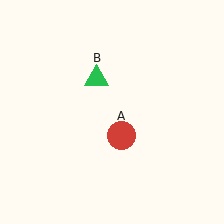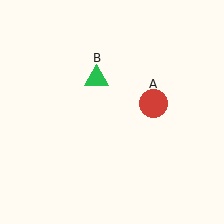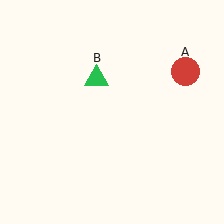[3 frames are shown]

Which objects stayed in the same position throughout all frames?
Green triangle (object B) remained stationary.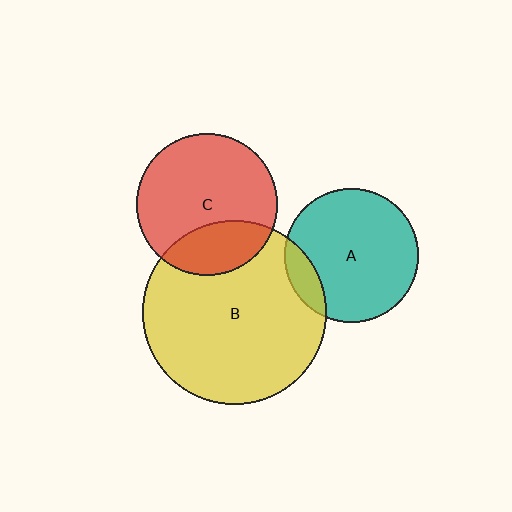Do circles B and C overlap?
Yes.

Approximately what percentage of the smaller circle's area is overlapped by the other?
Approximately 25%.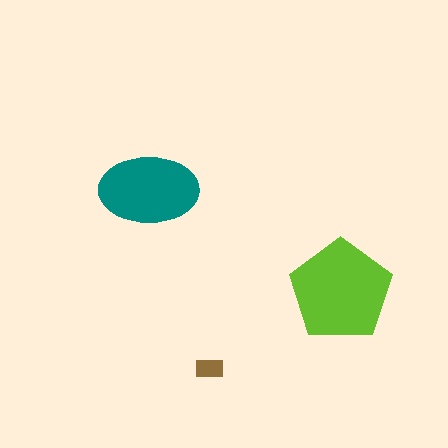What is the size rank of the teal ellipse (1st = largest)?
2nd.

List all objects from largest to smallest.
The lime pentagon, the teal ellipse, the brown rectangle.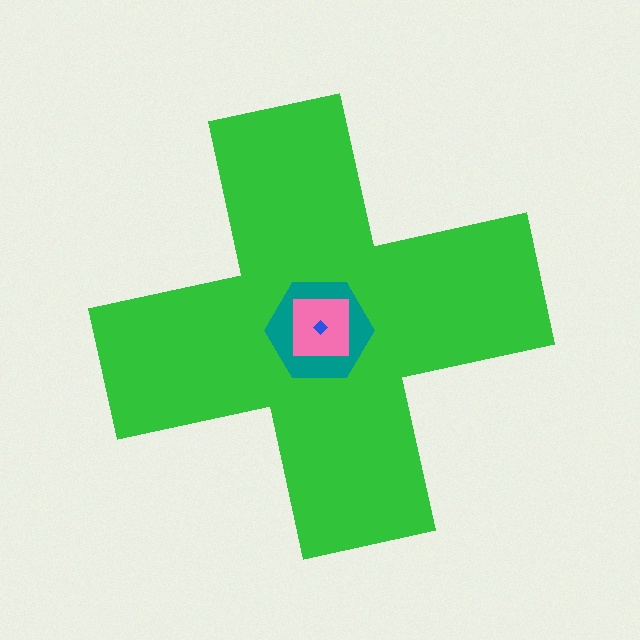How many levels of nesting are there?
4.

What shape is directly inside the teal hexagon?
The pink square.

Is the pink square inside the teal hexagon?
Yes.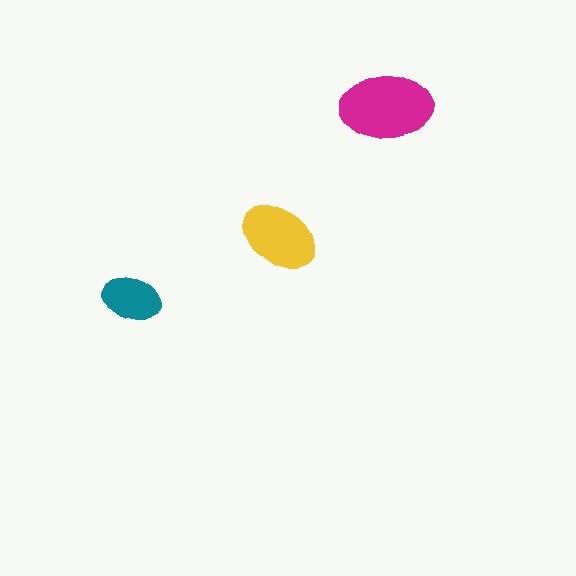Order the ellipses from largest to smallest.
the magenta one, the yellow one, the teal one.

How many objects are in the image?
There are 3 objects in the image.